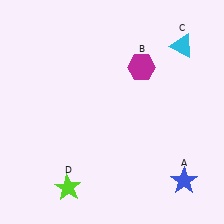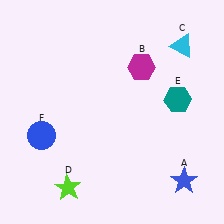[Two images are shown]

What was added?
A teal hexagon (E), a blue circle (F) were added in Image 2.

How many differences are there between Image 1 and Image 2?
There are 2 differences between the two images.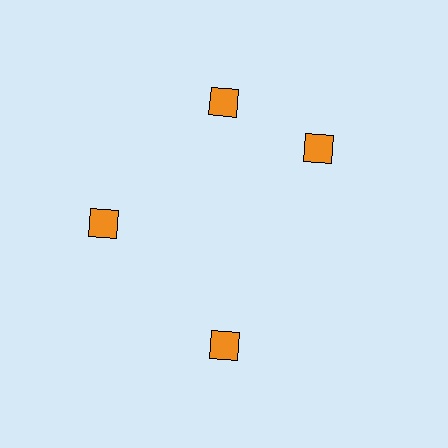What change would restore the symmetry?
The symmetry would be restored by rotating it back into even spacing with its neighbors so that all 4 diamonds sit at equal angles and equal distance from the center.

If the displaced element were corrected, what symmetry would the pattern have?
It would have 4-fold rotational symmetry — the pattern would map onto itself every 90 degrees.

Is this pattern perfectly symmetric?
No. The 4 orange diamonds are arranged in a ring, but one element near the 3 o'clock position is rotated out of alignment along the ring, breaking the 4-fold rotational symmetry.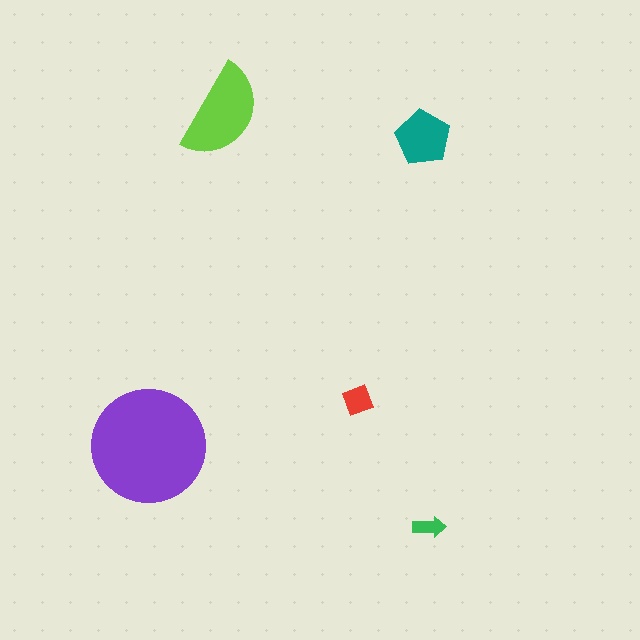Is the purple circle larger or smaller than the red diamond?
Larger.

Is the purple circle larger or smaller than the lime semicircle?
Larger.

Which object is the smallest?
The green arrow.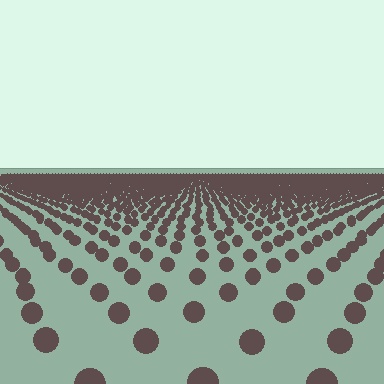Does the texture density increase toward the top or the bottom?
Density increases toward the top.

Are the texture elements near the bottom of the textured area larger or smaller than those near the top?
Larger. Near the bottom, elements are closer to the viewer and appear at a bigger on-screen size.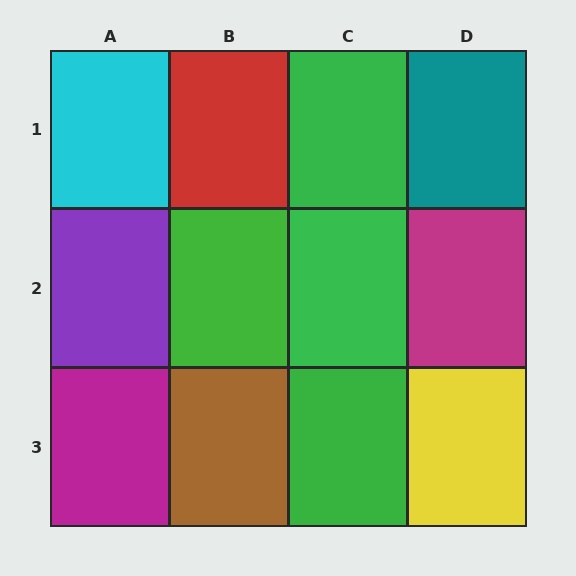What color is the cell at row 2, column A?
Purple.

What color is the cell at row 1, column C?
Green.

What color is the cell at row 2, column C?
Green.